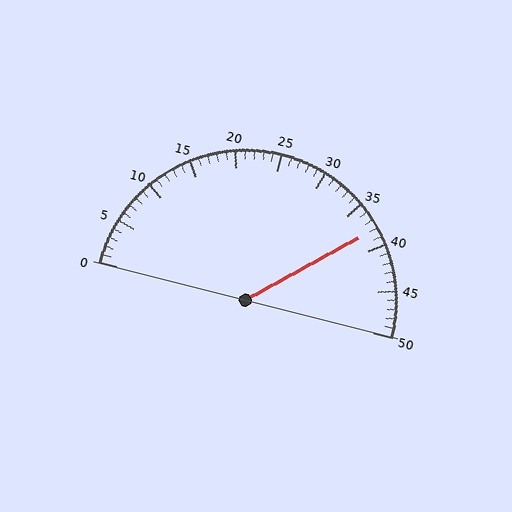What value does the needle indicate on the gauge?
The needle indicates approximately 38.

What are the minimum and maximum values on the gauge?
The gauge ranges from 0 to 50.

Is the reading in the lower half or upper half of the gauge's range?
The reading is in the upper half of the range (0 to 50).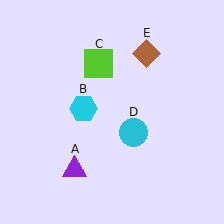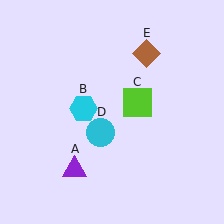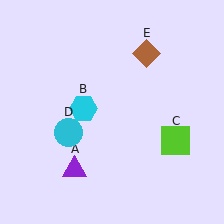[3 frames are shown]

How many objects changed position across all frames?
2 objects changed position: lime square (object C), cyan circle (object D).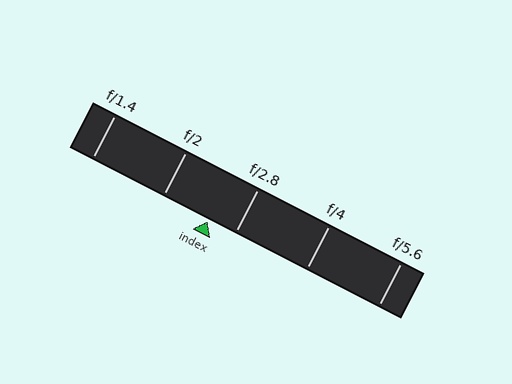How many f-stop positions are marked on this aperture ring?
There are 5 f-stop positions marked.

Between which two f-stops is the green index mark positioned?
The index mark is between f/2 and f/2.8.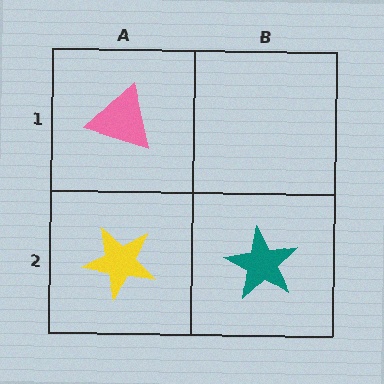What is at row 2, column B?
A teal star.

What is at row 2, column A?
A yellow star.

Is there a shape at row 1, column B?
No, that cell is empty.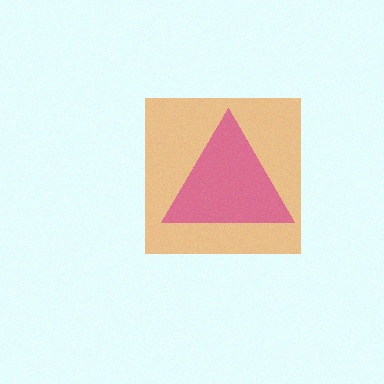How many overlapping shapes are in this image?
There are 2 overlapping shapes in the image.